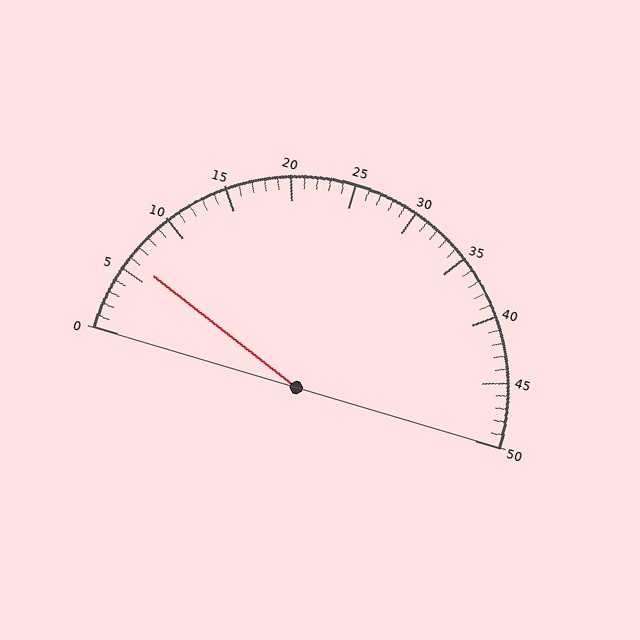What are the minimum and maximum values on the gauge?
The gauge ranges from 0 to 50.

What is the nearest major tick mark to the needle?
The nearest major tick mark is 5.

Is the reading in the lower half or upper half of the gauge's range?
The reading is in the lower half of the range (0 to 50).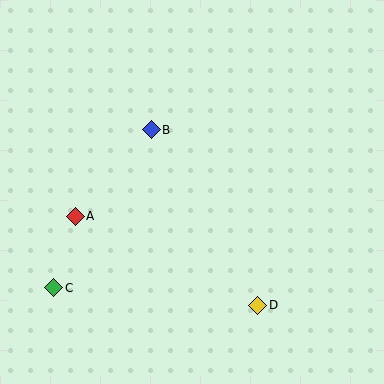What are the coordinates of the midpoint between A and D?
The midpoint between A and D is at (166, 261).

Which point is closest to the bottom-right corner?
Point D is closest to the bottom-right corner.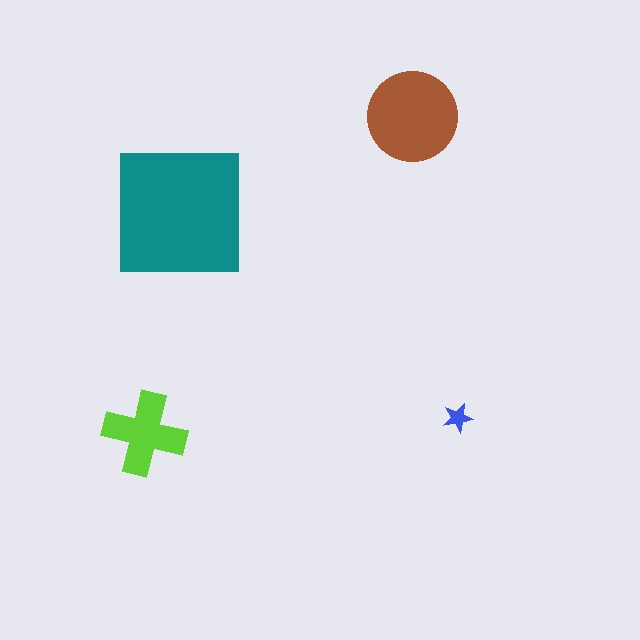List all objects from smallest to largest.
The blue star, the lime cross, the brown circle, the teal square.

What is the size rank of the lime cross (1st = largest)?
3rd.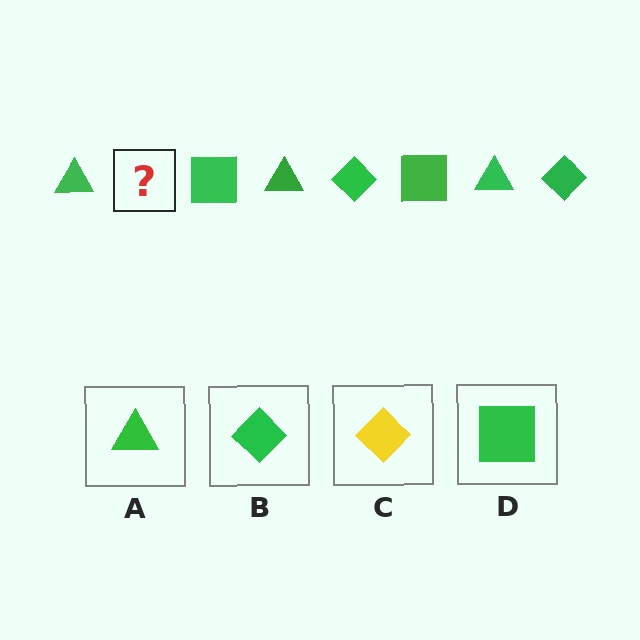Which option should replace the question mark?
Option B.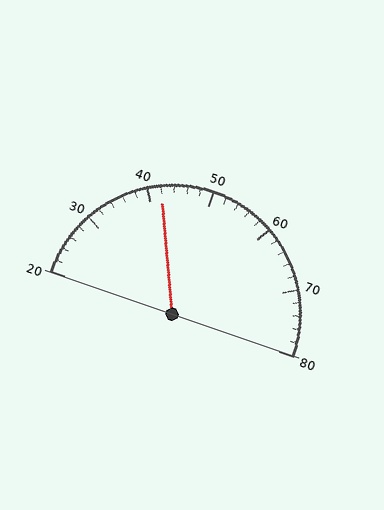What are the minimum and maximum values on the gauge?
The gauge ranges from 20 to 80.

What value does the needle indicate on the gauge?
The needle indicates approximately 42.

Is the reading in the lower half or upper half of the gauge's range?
The reading is in the lower half of the range (20 to 80).